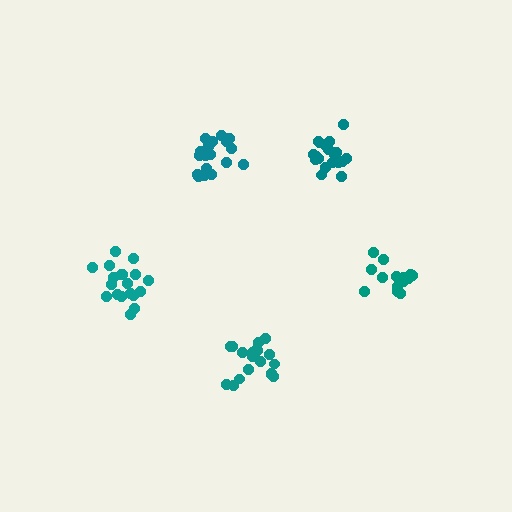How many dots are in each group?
Group 1: 19 dots, Group 2: 19 dots, Group 3: 14 dots, Group 4: 19 dots, Group 5: 19 dots (90 total).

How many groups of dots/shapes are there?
There are 5 groups.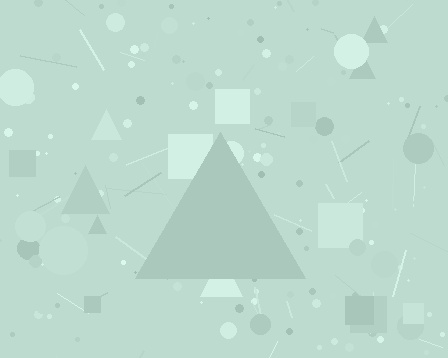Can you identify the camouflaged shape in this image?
The camouflaged shape is a triangle.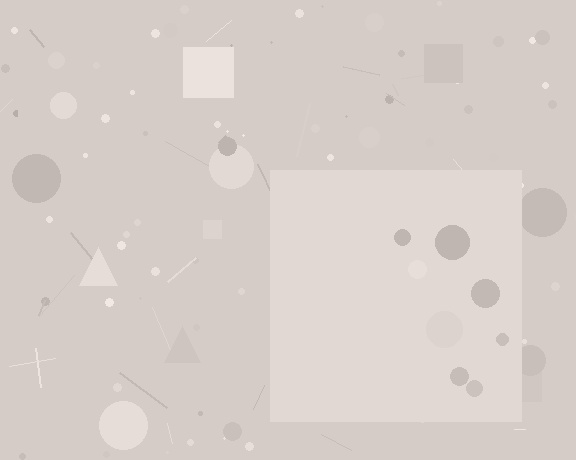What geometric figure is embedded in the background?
A square is embedded in the background.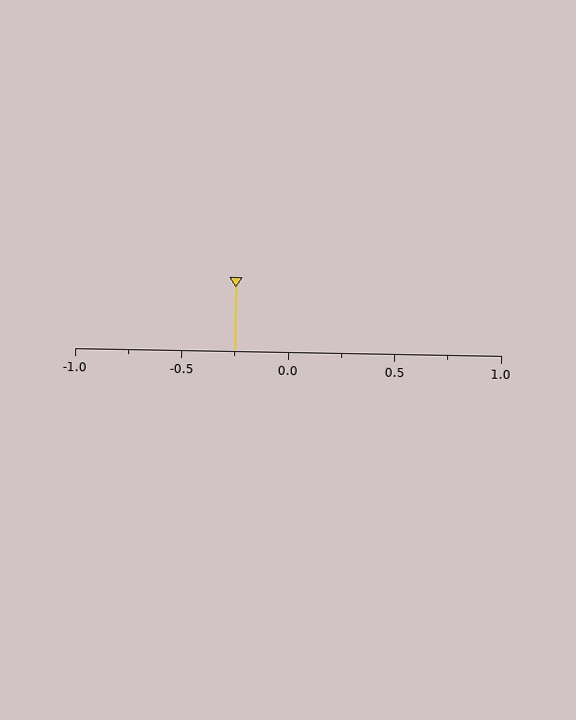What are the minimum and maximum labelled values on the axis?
The axis runs from -1.0 to 1.0.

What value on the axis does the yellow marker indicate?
The marker indicates approximately -0.25.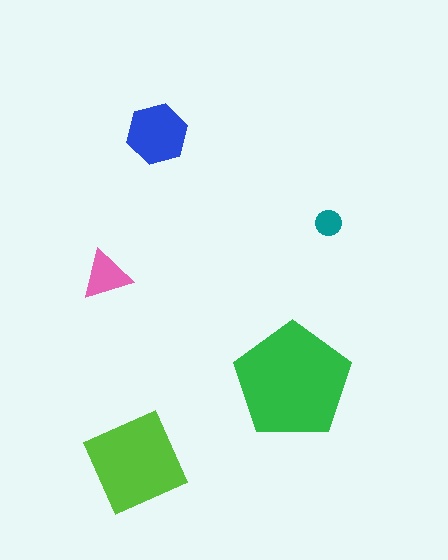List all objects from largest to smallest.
The green pentagon, the lime diamond, the blue hexagon, the pink triangle, the teal circle.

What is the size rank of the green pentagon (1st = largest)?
1st.